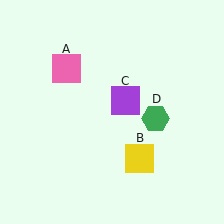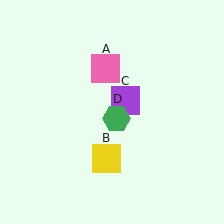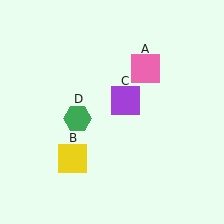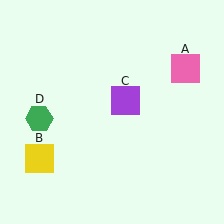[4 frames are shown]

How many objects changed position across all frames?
3 objects changed position: pink square (object A), yellow square (object B), green hexagon (object D).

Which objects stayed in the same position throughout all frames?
Purple square (object C) remained stationary.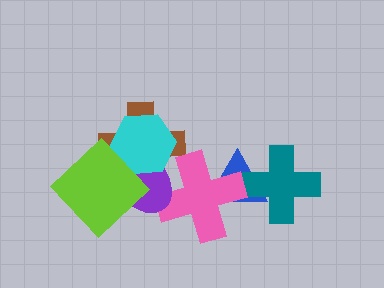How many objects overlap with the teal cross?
1 object overlaps with the teal cross.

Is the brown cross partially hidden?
Yes, it is partially covered by another shape.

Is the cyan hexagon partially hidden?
Yes, it is partially covered by another shape.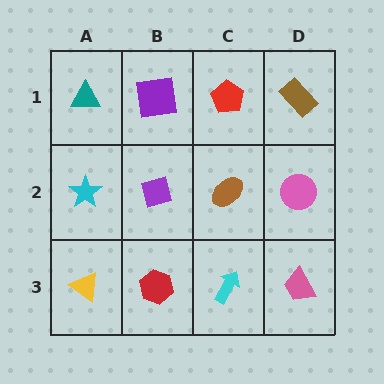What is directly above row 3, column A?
A cyan star.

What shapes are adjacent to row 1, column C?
A brown ellipse (row 2, column C), a purple square (row 1, column B), a brown rectangle (row 1, column D).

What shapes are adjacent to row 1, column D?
A pink circle (row 2, column D), a red pentagon (row 1, column C).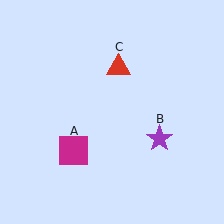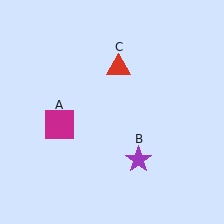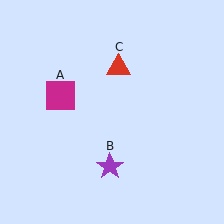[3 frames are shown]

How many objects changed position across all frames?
2 objects changed position: magenta square (object A), purple star (object B).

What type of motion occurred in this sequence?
The magenta square (object A), purple star (object B) rotated clockwise around the center of the scene.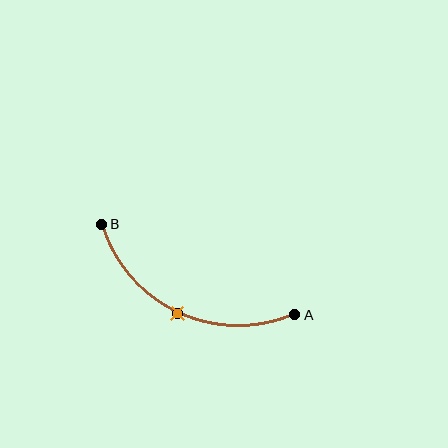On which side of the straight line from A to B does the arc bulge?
The arc bulges below the straight line connecting A and B.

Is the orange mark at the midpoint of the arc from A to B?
Yes. The orange mark lies on the arc at equal arc-length from both A and B — it is the arc midpoint.